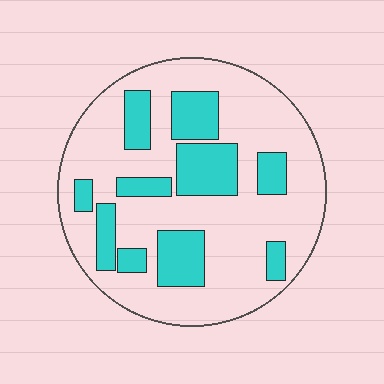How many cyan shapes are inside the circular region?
10.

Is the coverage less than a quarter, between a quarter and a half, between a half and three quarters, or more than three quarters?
Between a quarter and a half.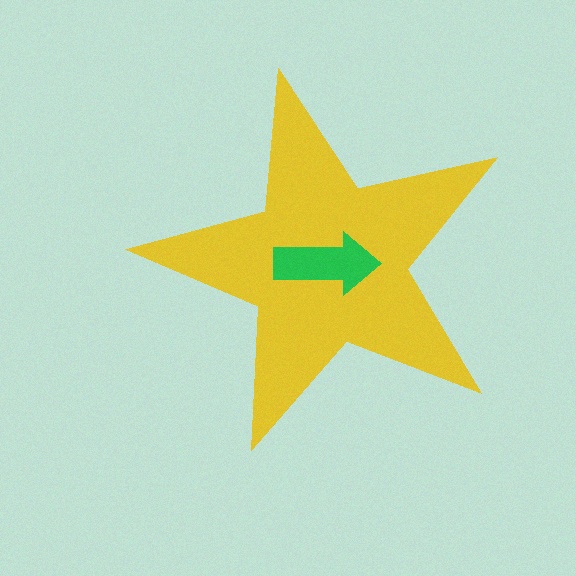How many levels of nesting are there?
2.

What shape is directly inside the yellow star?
The green arrow.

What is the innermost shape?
The green arrow.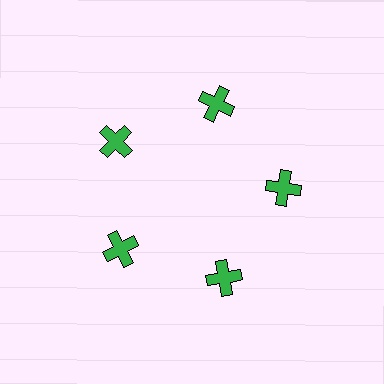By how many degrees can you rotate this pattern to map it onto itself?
The pattern maps onto itself every 72 degrees of rotation.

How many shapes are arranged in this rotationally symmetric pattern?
There are 5 shapes, arranged in 5 groups of 1.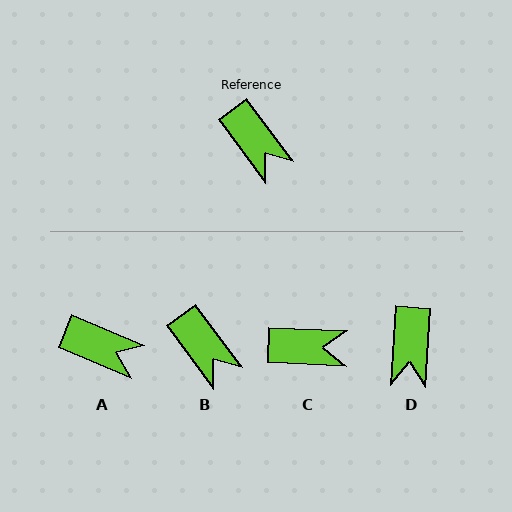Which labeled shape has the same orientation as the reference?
B.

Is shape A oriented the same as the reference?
No, it is off by about 31 degrees.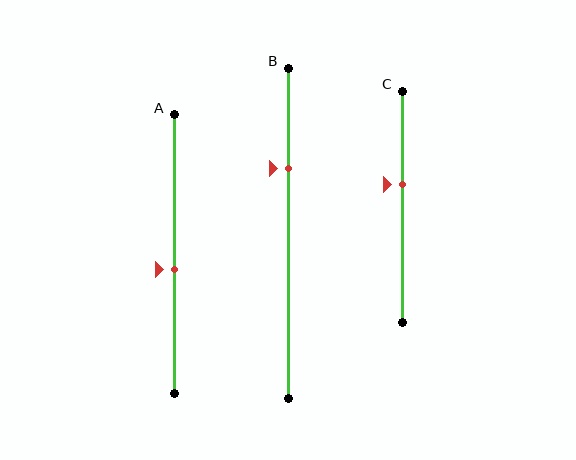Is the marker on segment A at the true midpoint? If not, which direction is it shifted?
No, the marker on segment A is shifted downward by about 6% of the segment length.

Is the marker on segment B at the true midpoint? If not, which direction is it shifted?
No, the marker on segment B is shifted upward by about 20% of the segment length.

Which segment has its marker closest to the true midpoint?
Segment A has its marker closest to the true midpoint.